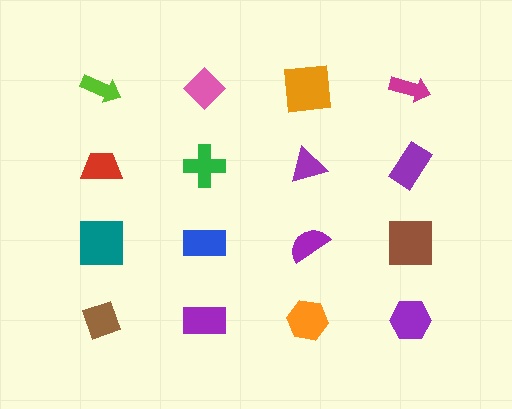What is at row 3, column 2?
A blue rectangle.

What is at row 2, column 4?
A purple rectangle.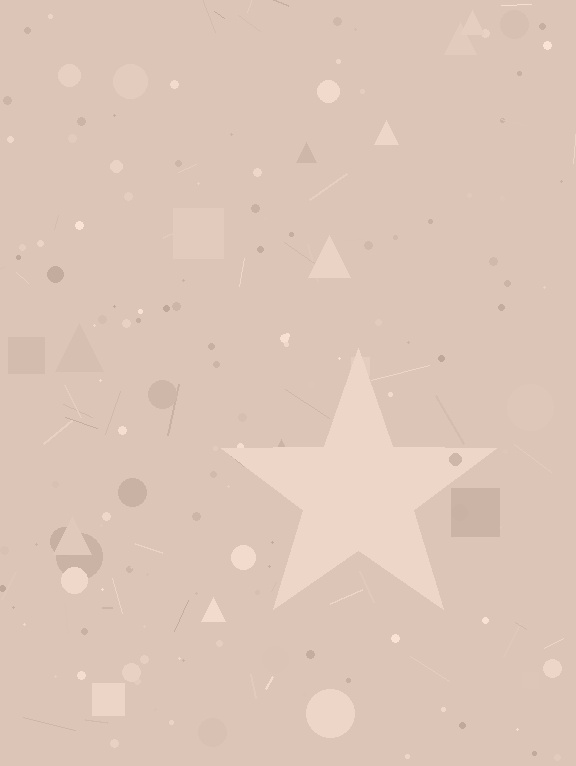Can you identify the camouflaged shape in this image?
The camouflaged shape is a star.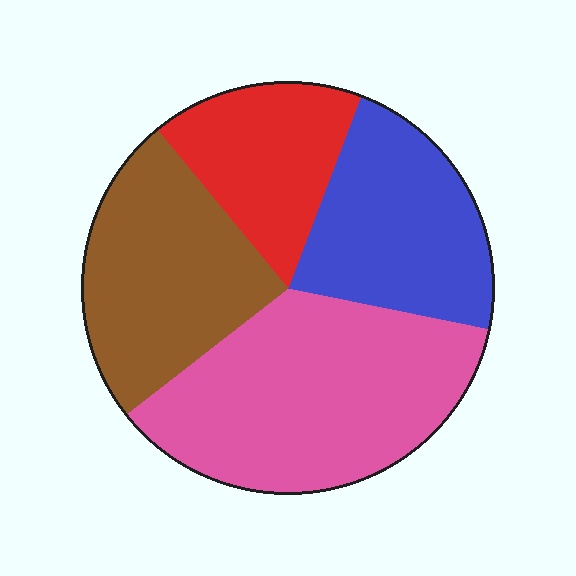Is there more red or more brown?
Brown.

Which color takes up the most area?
Pink, at roughly 35%.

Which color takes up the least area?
Red, at roughly 15%.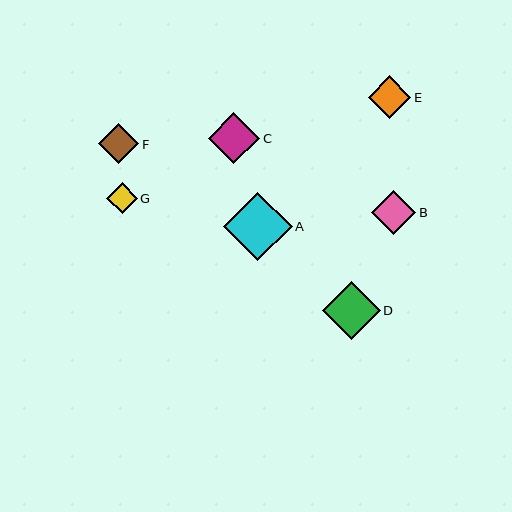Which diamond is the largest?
Diamond A is the largest with a size of approximately 68 pixels.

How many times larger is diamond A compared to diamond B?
Diamond A is approximately 1.5 times the size of diamond B.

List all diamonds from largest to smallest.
From largest to smallest: A, D, C, B, E, F, G.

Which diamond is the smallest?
Diamond G is the smallest with a size of approximately 31 pixels.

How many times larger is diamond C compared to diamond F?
Diamond C is approximately 1.3 times the size of diamond F.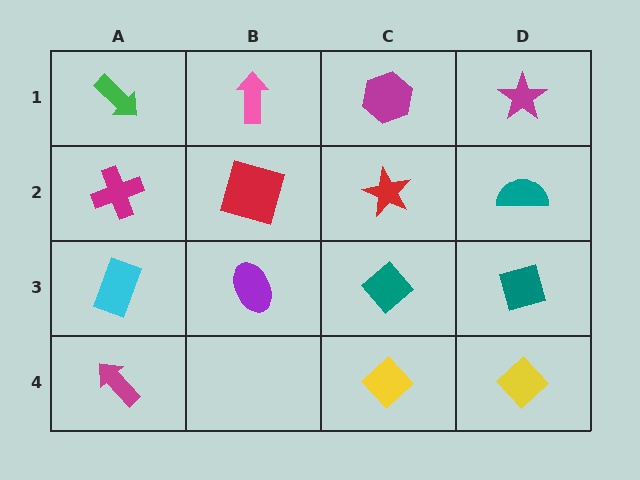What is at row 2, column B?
A red square.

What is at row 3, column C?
A teal diamond.